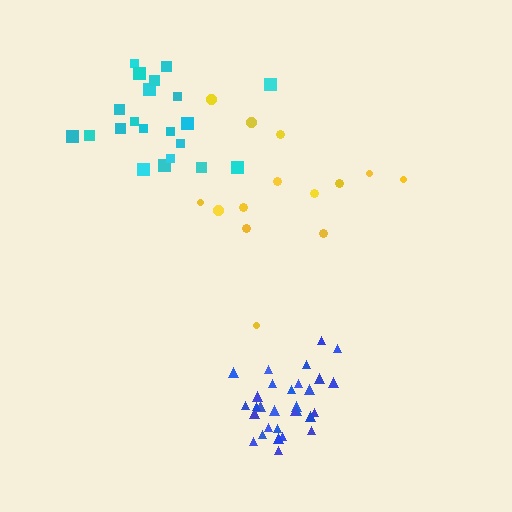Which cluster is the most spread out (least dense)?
Yellow.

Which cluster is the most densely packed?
Blue.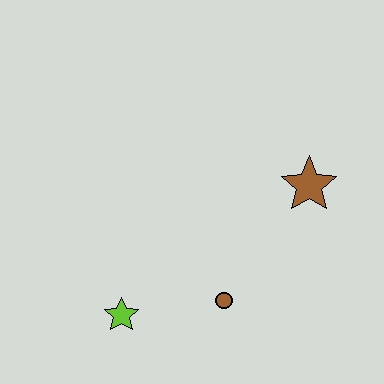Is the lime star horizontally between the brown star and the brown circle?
No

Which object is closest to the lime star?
The brown circle is closest to the lime star.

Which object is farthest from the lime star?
The brown star is farthest from the lime star.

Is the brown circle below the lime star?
No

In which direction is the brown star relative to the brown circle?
The brown star is above the brown circle.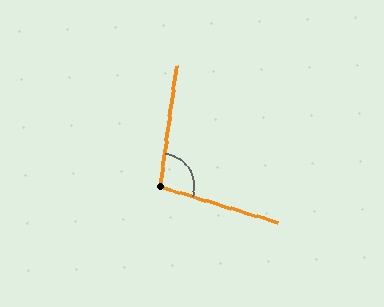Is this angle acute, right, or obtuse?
It is obtuse.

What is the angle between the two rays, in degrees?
Approximately 99 degrees.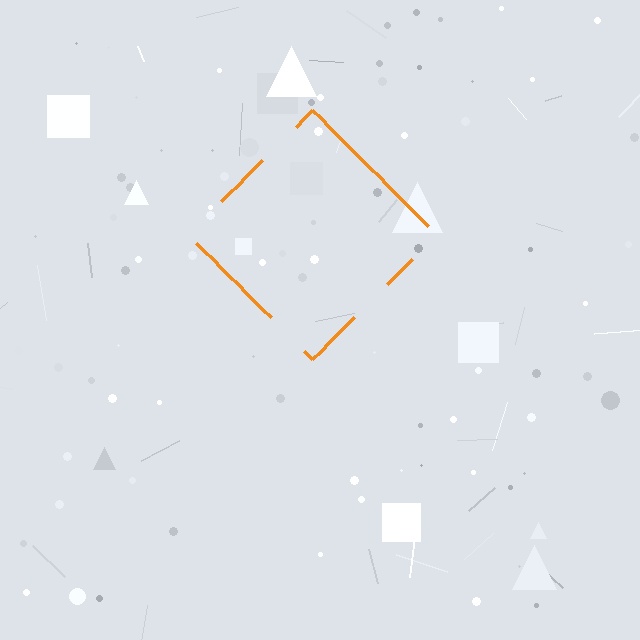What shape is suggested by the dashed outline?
The dashed outline suggests a diamond.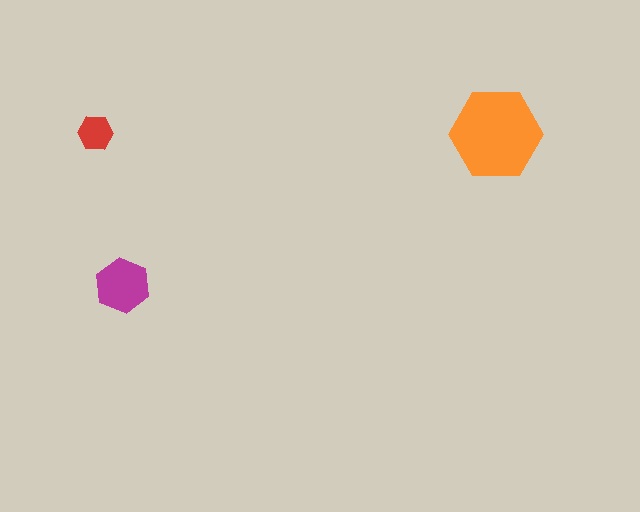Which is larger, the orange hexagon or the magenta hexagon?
The orange one.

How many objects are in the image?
There are 3 objects in the image.